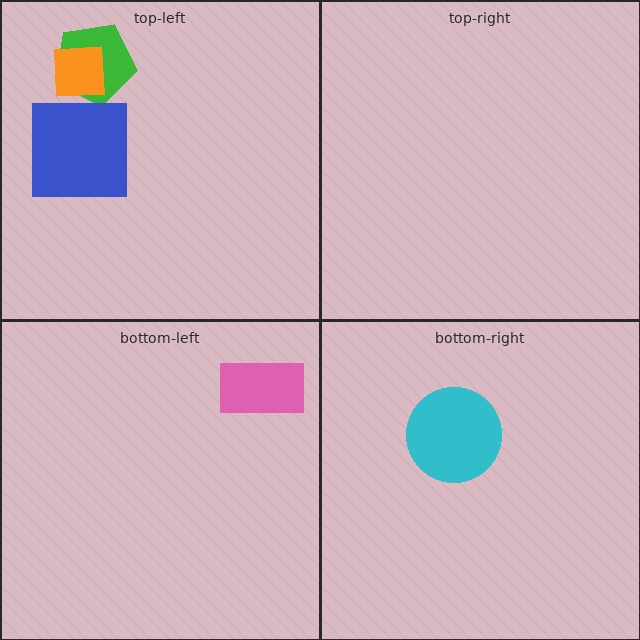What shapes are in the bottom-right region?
The cyan circle.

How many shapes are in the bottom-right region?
1.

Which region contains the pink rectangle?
The bottom-left region.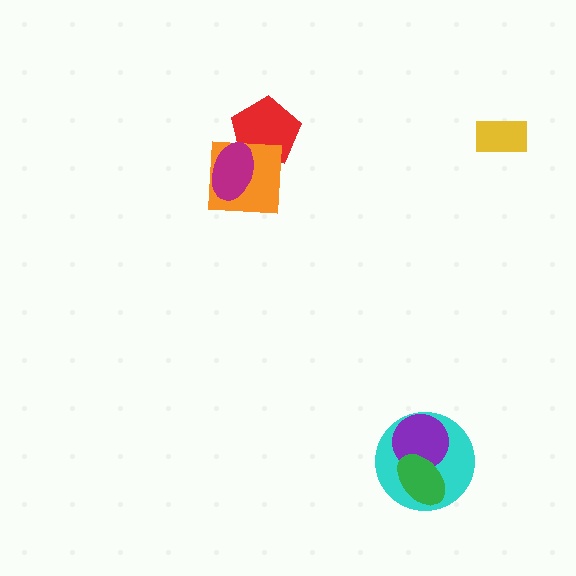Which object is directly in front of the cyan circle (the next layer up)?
The purple circle is directly in front of the cyan circle.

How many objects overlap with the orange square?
2 objects overlap with the orange square.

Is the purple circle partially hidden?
Yes, it is partially covered by another shape.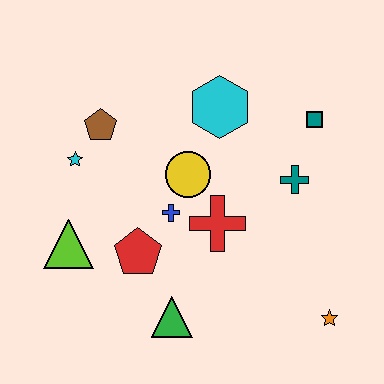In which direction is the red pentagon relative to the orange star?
The red pentagon is to the left of the orange star.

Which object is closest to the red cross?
The blue cross is closest to the red cross.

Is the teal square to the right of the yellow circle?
Yes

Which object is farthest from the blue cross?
The orange star is farthest from the blue cross.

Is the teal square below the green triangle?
No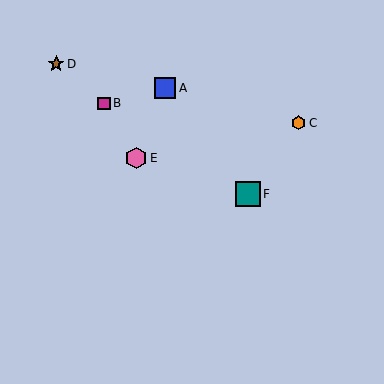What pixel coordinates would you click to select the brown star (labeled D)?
Click at (56, 64) to select the brown star D.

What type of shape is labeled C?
Shape C is an orange hexagon.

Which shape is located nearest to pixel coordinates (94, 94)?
The magenta square (labeled B) at (104, 103) is nearest to that location.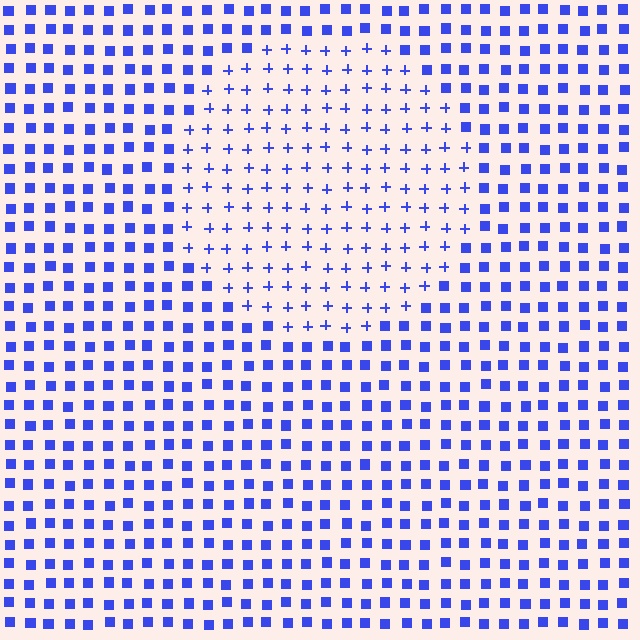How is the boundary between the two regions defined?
The boundary is defined by a change in element shape: plus signs inside vs. squares outside. All elements share the same color and spacing.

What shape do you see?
I see a circle.